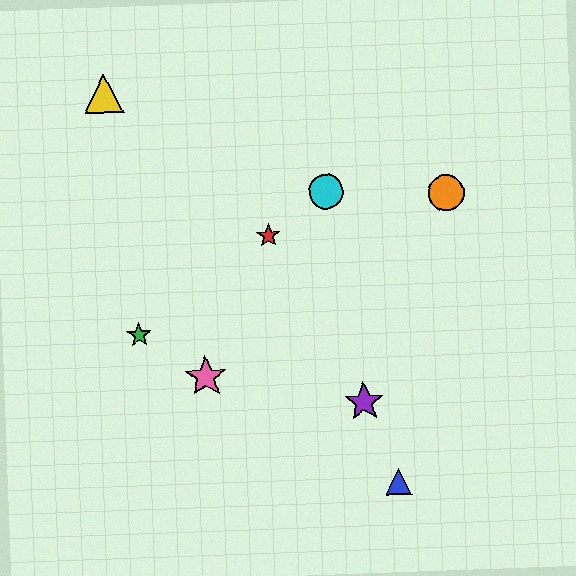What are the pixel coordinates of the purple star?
The purple star is at (364, 402).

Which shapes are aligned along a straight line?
The red star, the green star, the cyan circle are aligned along a straight line.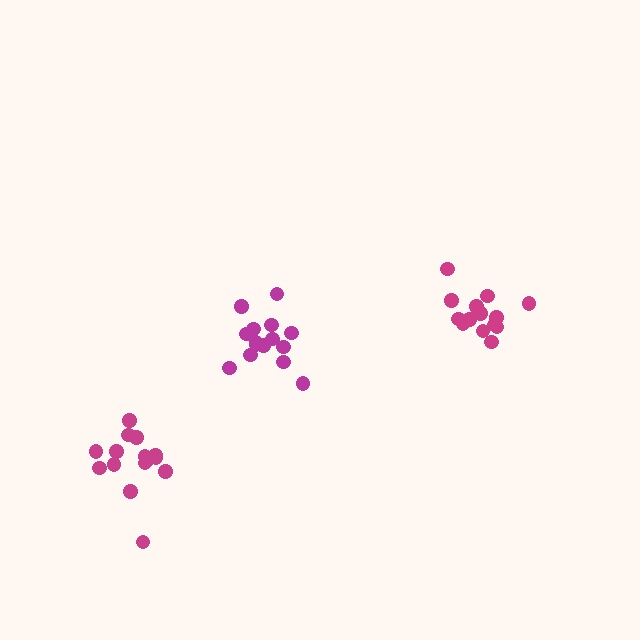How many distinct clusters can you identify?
There are 3 distinct clusters.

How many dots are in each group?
Group 1: 14 dots, Group 2: 15 dots, Group 3: 15 dots (44 total).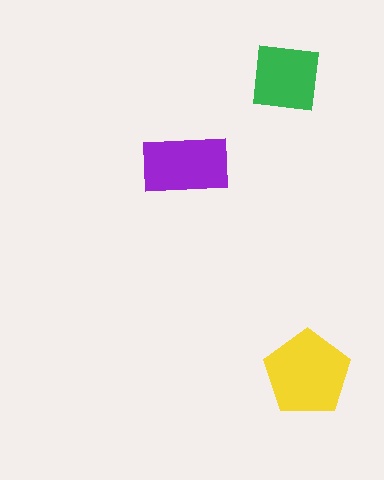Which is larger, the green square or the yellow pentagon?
The yellow pentagon.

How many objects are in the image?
There are 3 objects in the image.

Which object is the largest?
The yellow pentagon.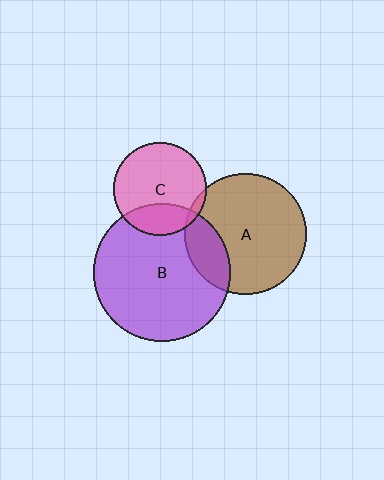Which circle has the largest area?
Circle B (purple).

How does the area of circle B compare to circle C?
Approximately 2.2 times.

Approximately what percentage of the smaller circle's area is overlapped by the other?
Approximately 25%.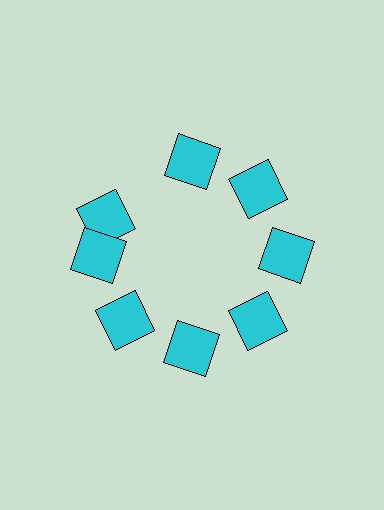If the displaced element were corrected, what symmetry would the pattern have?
It would have 8-fold rotational symmetry — the pattern would map onto itself every 45 degrees.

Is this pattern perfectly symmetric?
No. The 8 cyan squares are arranged in a ring, but one element near the 10 o'clock position is rotated out of alignment along the ring, breaking the 8-fold rotational symmetry.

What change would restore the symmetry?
The symmetry would be restored by rotating it back into even spacing with its neighbors so that all 8 squares sit at equal angles and equal distance from the center.